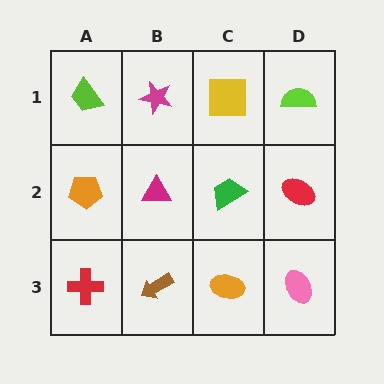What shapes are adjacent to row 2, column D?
A lime semicircle (row 1, column D), a pink ellipse (row 3, column D), a green trapezoid (row 2, column C).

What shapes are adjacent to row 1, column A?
An orange pentagon (row 2, column A), a magenta star (row 1, column B).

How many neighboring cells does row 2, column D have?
3.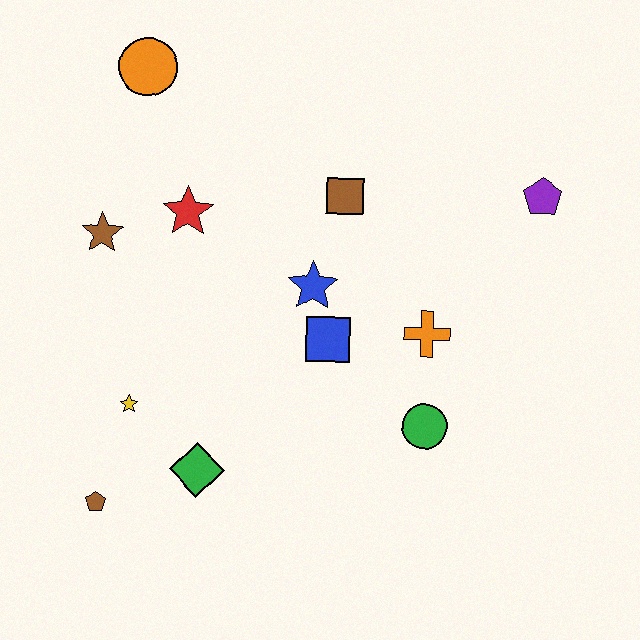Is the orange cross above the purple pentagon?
No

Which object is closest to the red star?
The brown star is closest to the red star.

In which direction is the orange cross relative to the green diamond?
The orange cross is to the right of the green diamond.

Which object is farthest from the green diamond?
The purple pentagon is farthest from the green diamond.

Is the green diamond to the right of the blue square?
No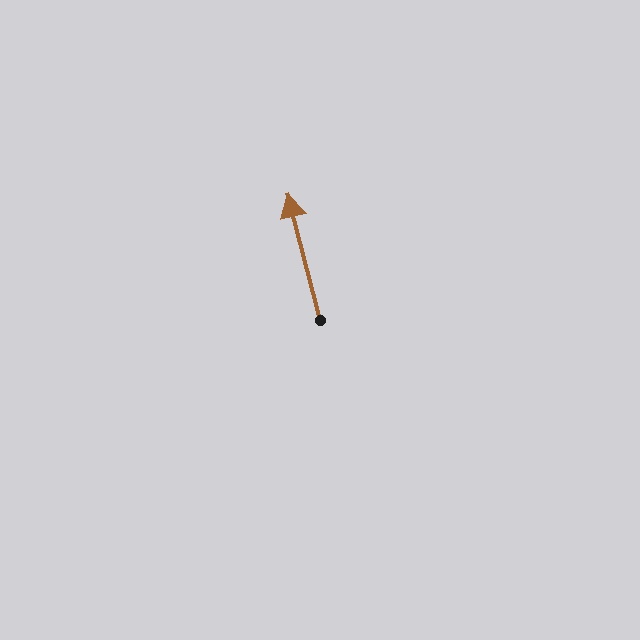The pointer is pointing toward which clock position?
Roughly 12 o'clock.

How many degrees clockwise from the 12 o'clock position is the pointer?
Approximately 346 degrees.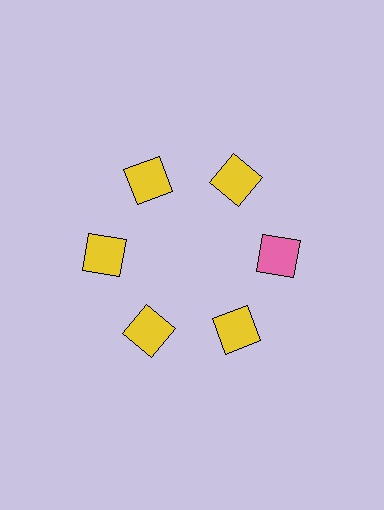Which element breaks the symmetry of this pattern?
The pink square at roughly the 3 o'clock position breaks the symmetry. All other shapes are yellow squares.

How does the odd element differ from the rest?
It has a different color: pink instead of yellow.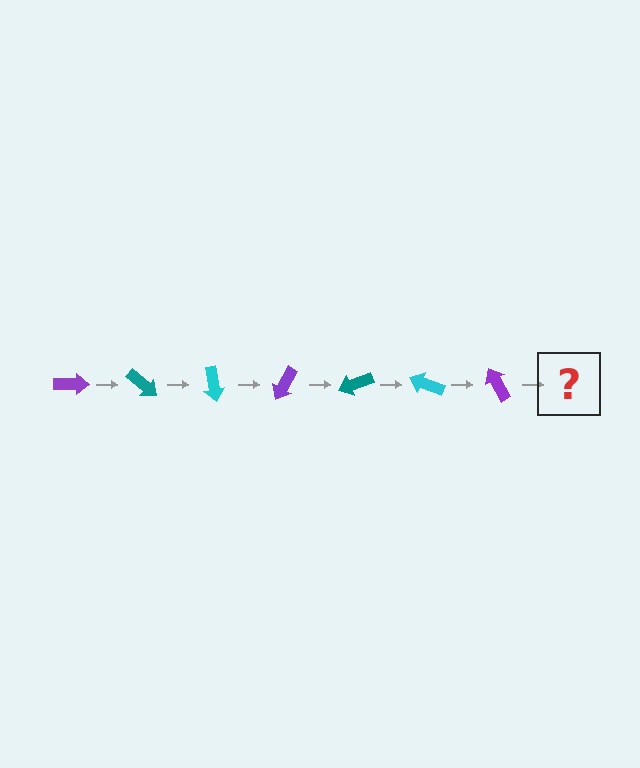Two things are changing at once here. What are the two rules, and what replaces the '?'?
The two rules are that it rotates 40 degrees each step and the color cycles through purple, teal, and cyan. The '?' should be a teal arrow, rotated 280 degrees from the start.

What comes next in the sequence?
The next element should be a teal arrow, rotated 280 degrees from the start.